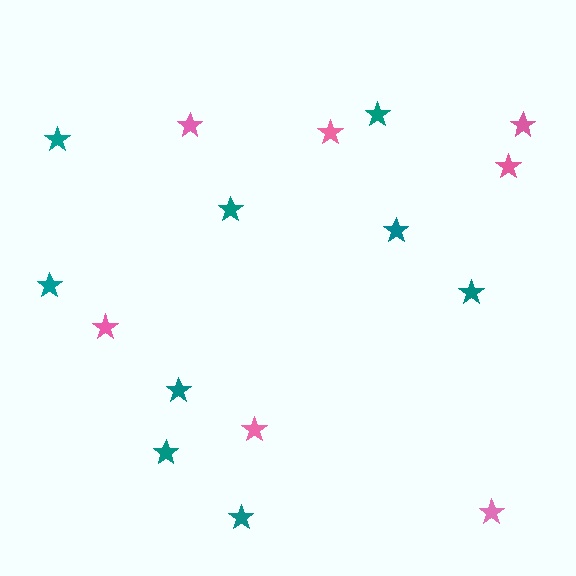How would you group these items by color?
There are 2 groups: one group of pink stars (7) and one group of teal stars (9).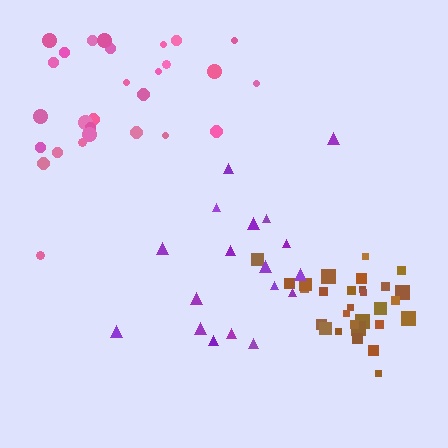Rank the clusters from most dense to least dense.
brown, purple, pink.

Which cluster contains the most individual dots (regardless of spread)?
Brown (29).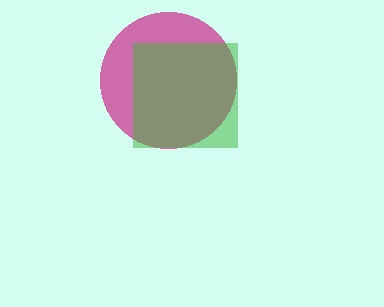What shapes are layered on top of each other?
The layered shapes are: a magenta circle, a green square.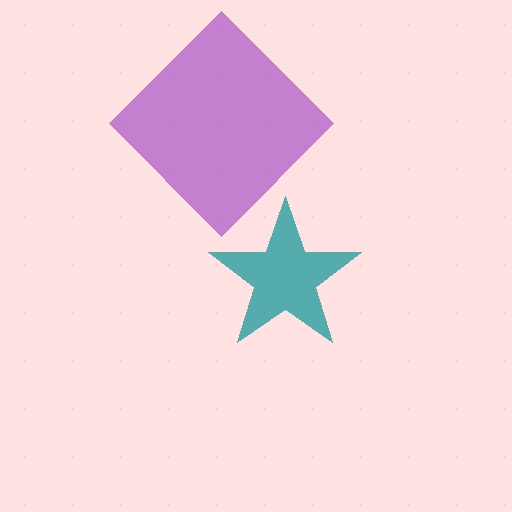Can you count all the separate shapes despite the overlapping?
Yes, there are 2 separate shapes.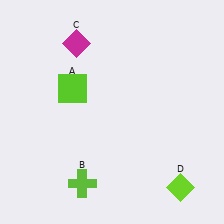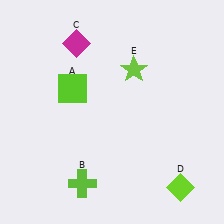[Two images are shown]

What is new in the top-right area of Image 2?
A lime star (E) was added in the top-right area of Image 2.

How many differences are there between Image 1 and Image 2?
There is 1 difference between the two images.